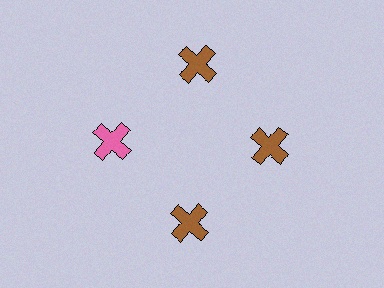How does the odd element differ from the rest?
It has a different color: pink instead of brown.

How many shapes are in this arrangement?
There are 4 shapes arranged in a ring pattern.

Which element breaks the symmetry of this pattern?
The pink cross at roughly the 9 o'clock position breaks the symmetry. All other shapes are brown crosses.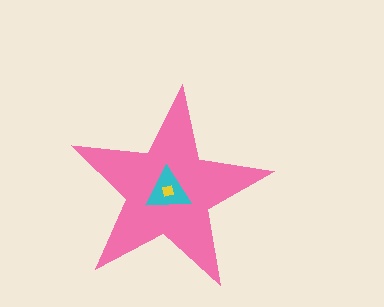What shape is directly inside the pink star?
The cyan triangle.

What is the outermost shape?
The pink star.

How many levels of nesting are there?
3.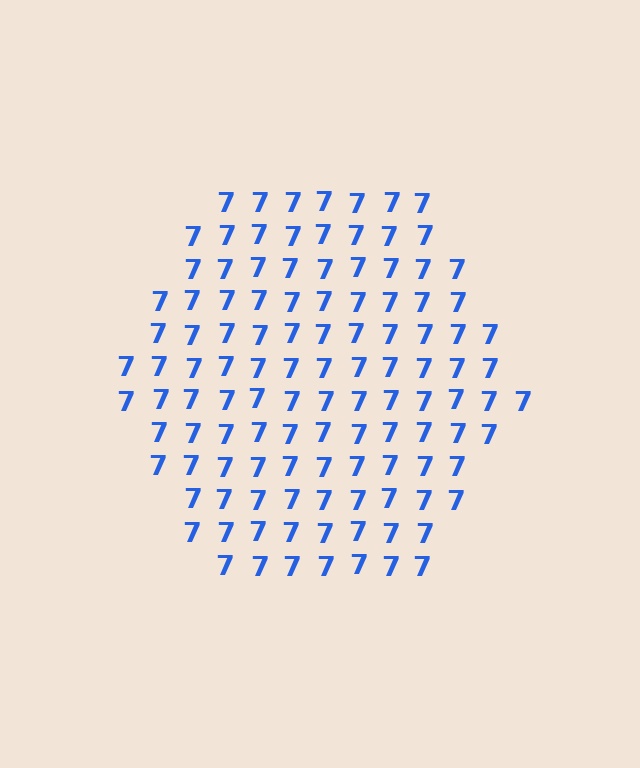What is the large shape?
The large shape is a hexagon.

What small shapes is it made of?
It is made of small digit 7's.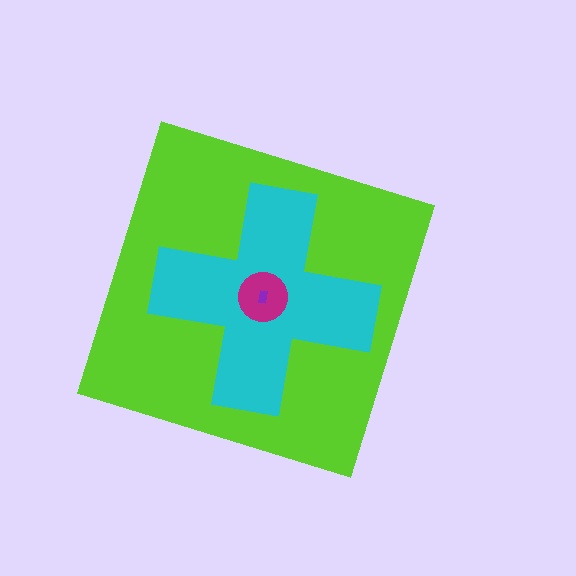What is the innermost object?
The purple rectangle.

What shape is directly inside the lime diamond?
The cyan cross.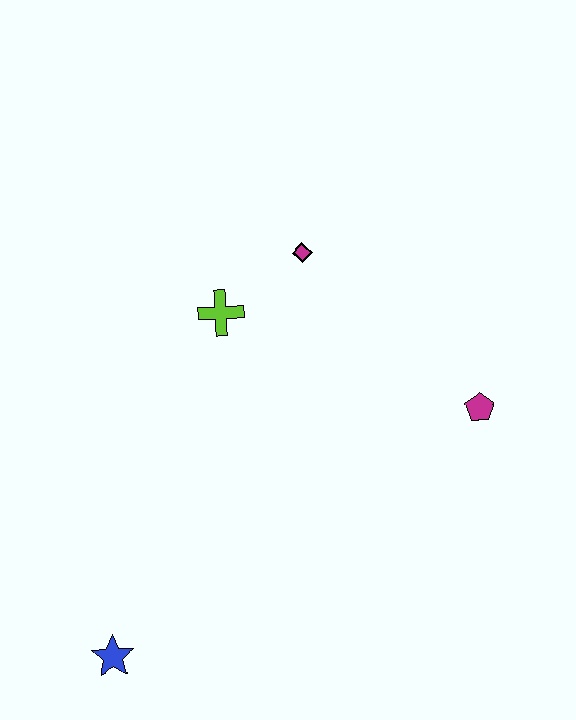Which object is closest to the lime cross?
The magenta diamond is closest to the lime cross.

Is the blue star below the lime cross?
Yes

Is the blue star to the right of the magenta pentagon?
No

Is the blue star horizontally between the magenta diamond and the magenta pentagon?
No